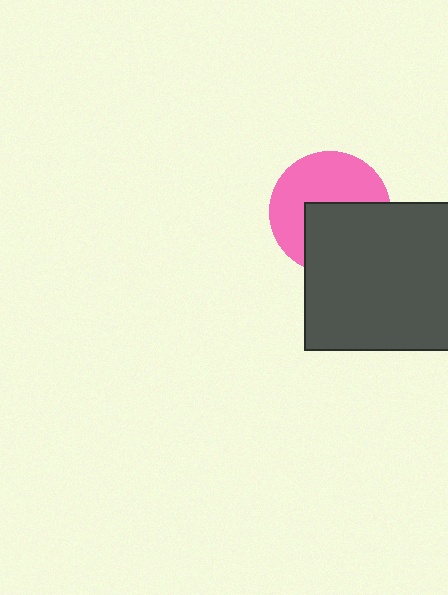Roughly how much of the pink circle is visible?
About half of it is visible (roughly 54%).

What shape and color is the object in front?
The object in front is a dark gray rectangle.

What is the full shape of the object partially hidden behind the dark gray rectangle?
The partially hidden object is a pink circle.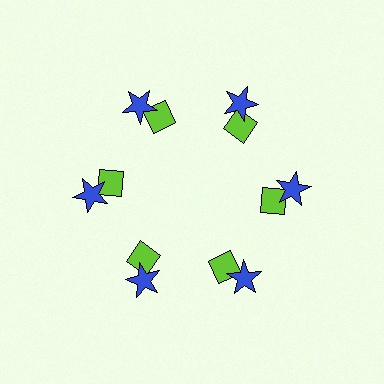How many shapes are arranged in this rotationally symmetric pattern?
There are 12 shapes, arranged in 6 groups of 2.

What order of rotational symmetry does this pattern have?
This pattern has 6-fold rotational symmetry.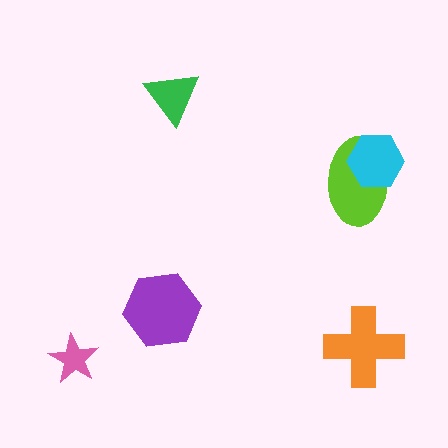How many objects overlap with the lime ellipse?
1 object overlaps with the lime ellipse.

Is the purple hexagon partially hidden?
No, no other shape covers it.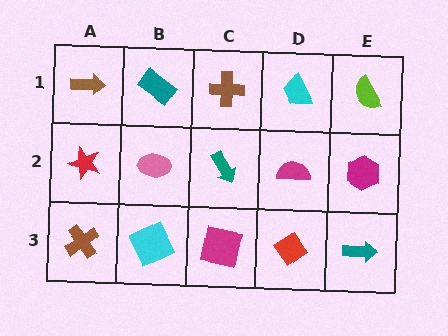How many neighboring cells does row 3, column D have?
3.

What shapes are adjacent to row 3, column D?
A magenta semicircle (row 2, column D), a magenta square (row 3, column C), a teal arrow (row 3, column E).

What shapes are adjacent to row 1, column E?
A magenta hexagon (row 2, column E), a cyan trapezoid (row 1, column D).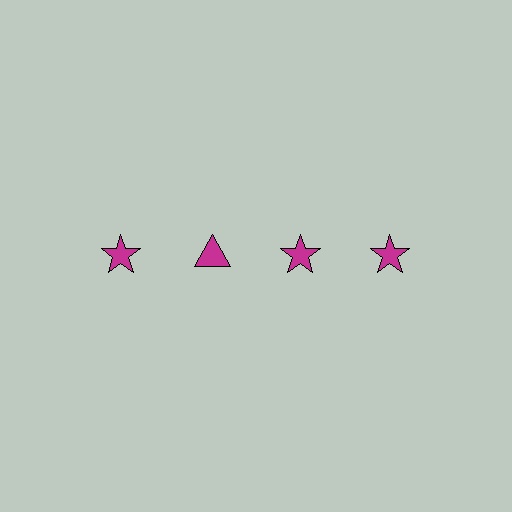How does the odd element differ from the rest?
It has a different shape: triangle instead of star.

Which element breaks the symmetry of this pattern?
The magenta triangle in the top row, second from left column breaks the symmetry. All other shapes are magenta stars.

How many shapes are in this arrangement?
There are 4 shapes arranged in a grid pattern.